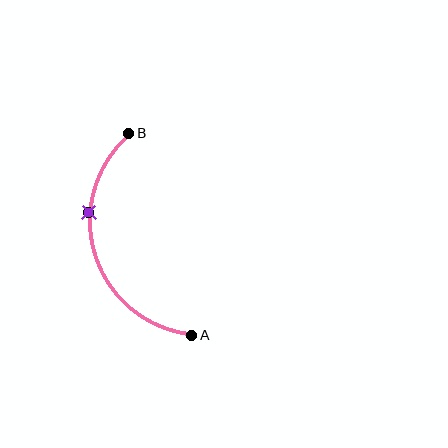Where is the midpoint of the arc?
The arc midpoint is the point on the curve farthest from the straight line joining A and B. It sits to the left of that line.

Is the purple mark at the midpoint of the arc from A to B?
No. The purple mark lies on the arc but is closer to endpoint B. The arc midpoint would be at the point on the curve equidistant along the arc from both A and B.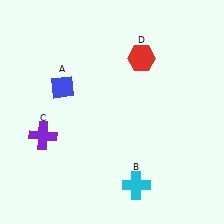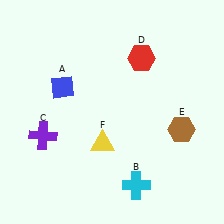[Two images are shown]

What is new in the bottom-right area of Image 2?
A brown hexagon (E) was added in the bottom-right area of Image 2.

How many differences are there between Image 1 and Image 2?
There are 2 differences between the two images.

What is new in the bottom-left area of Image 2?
A yellow triangle (F) was added in the bottom-left area of Image 2.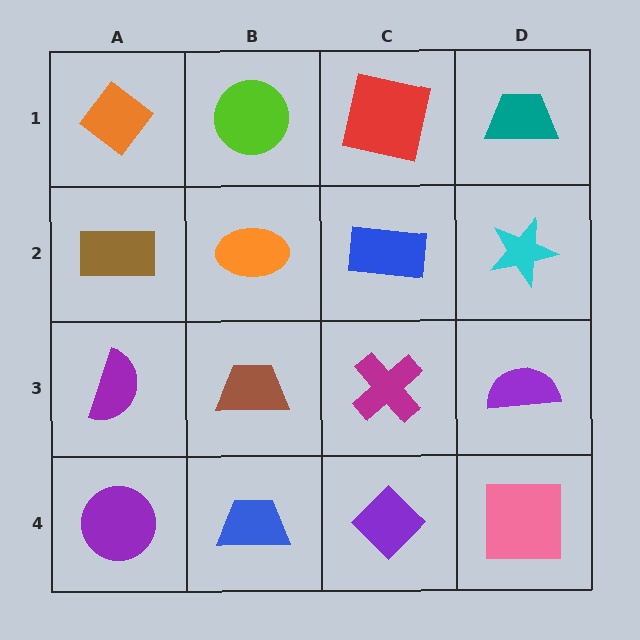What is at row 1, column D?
A teal trapezoid.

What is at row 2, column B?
An orange ellipse.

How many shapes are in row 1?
4 shapes.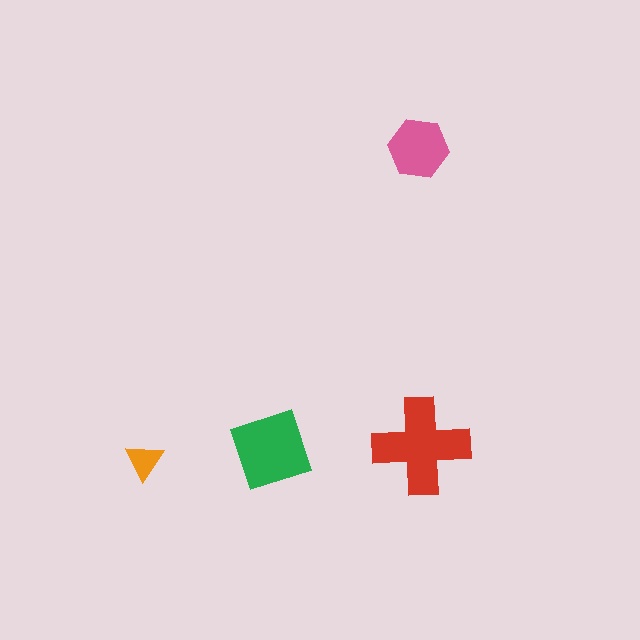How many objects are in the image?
There are 4 objects in the image.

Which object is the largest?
The red cross.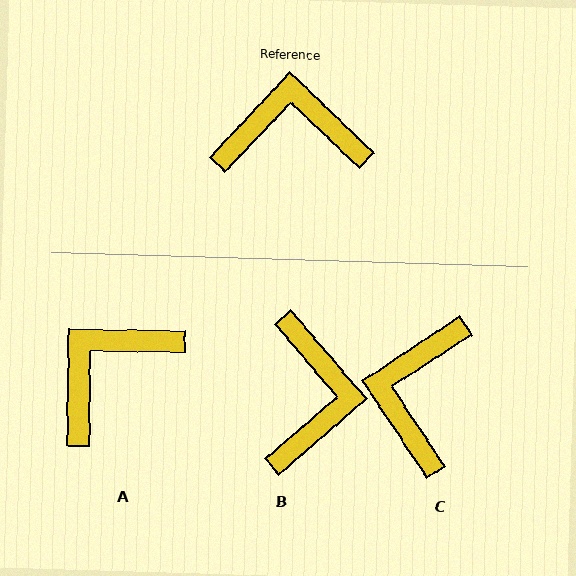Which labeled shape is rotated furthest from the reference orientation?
B, about 96 degrees away.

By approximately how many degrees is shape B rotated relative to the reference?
Approximately 96 degrees clockwise.